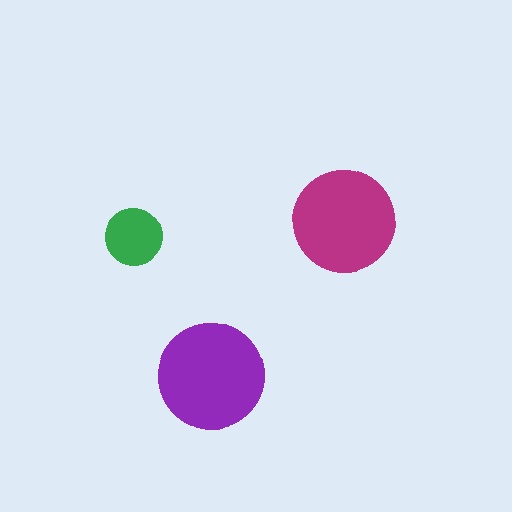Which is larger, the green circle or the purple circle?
The purple one.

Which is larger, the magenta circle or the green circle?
The magenta one.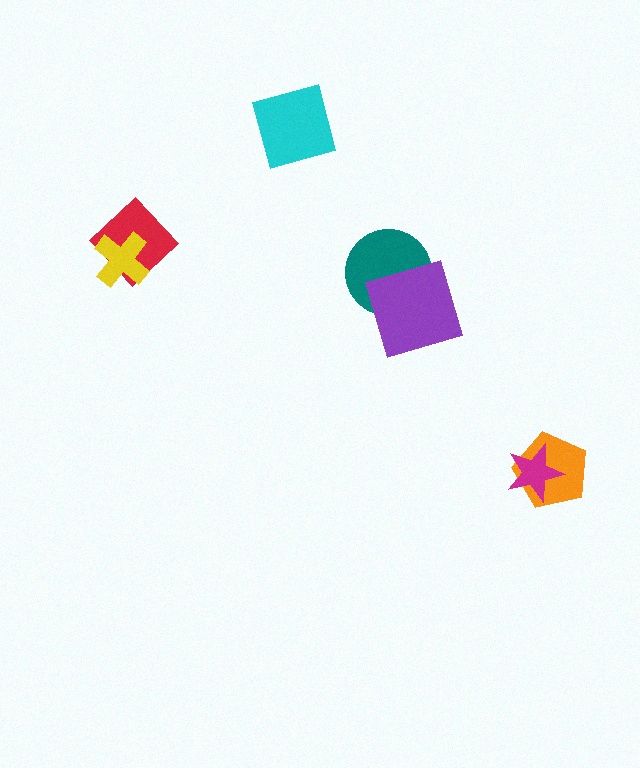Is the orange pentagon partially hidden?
Yes, it is partially covered by another shape.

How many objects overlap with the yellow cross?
1 object overlaps with the yellow cross.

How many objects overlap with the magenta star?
1 object overlaps with the magenta star.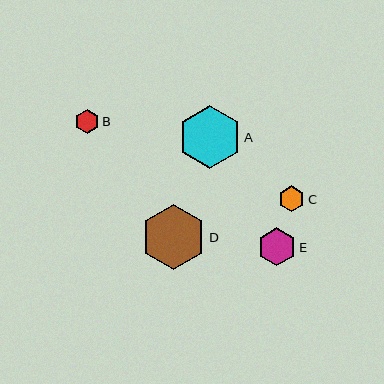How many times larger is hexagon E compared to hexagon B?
Hexagon E is approximately 1.6 times the size of hexagon B.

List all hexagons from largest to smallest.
From largest to smallest: D, A, E, C, B.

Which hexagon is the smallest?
Hexagon B is the smallest with a size of approximately 24 pixels.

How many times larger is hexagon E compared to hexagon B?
Hexagon E is approximately 1.6 times the size of hexagon B.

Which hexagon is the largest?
Hexagon D is the largest with a size of approximately 65 pixels.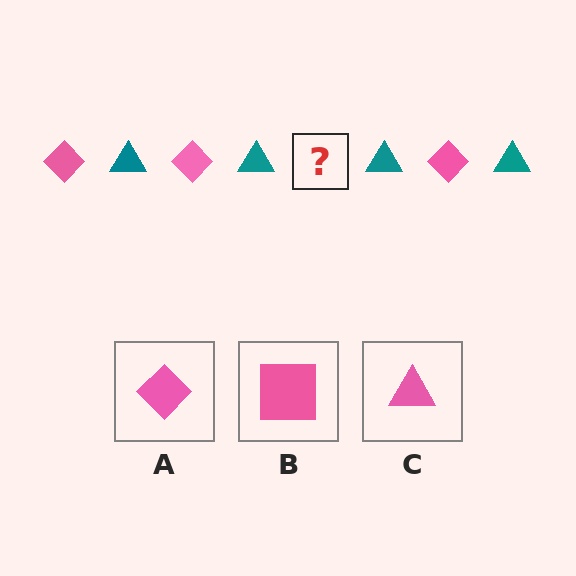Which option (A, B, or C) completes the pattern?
A.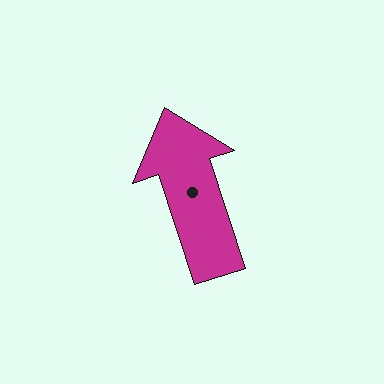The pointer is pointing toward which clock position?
Roughly 11 o'clock.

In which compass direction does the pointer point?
North.